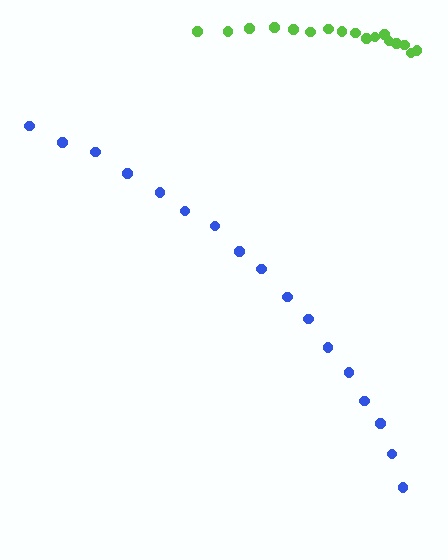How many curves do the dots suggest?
There are 2 distinct paths.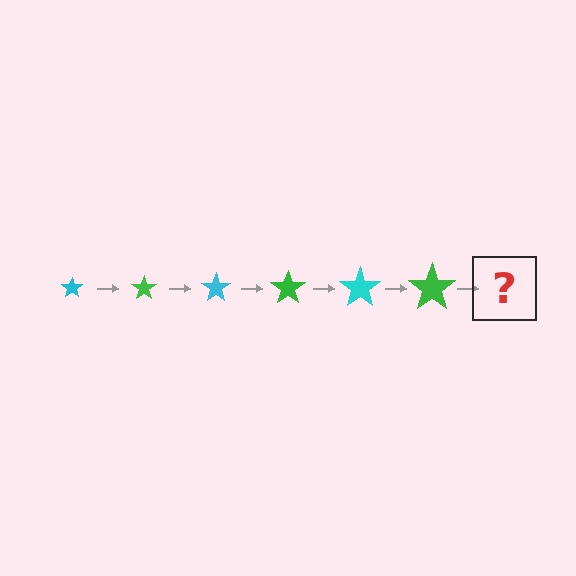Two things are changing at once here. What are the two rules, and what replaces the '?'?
The two rules are that the star grows larger each step and the color cycles through cyan and green. The '?' should be a cyan star, larger than the previous one.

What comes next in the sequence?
The next element should be a cyan star, larger than the previous one.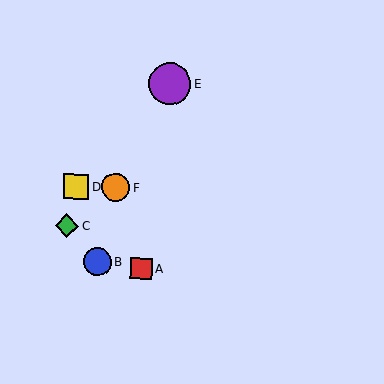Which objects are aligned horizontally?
Objects D, F are aligned horizontally.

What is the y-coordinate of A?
Object A is at y≈268.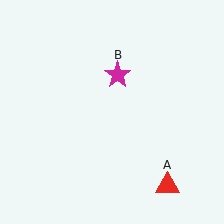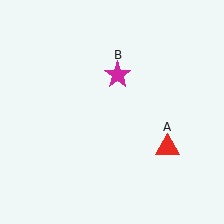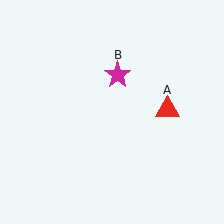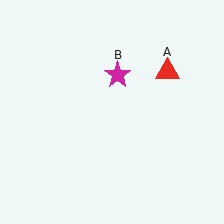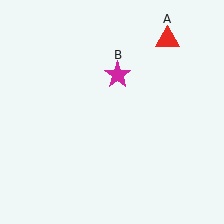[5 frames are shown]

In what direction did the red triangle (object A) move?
The red triangle (object A) moved up.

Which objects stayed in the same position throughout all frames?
Magenta star (object B) remained stationary.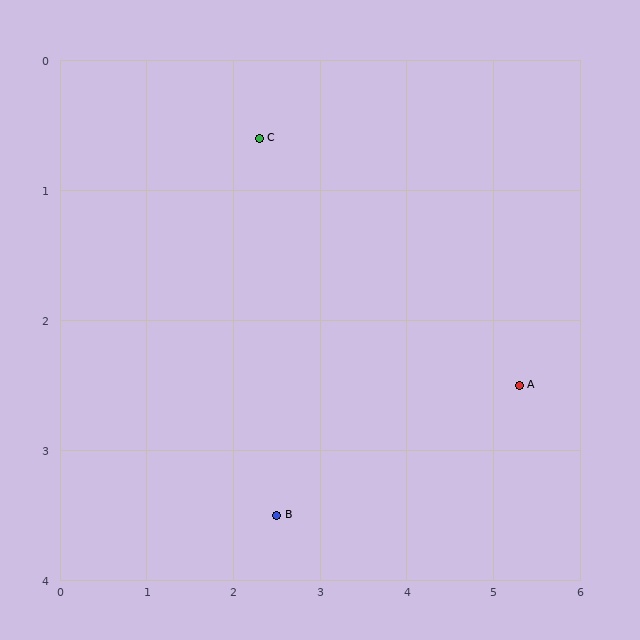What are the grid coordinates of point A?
Point A is at approximately (5.3, 2.5).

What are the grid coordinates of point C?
Point C is at approximately (2.3, 0.6).